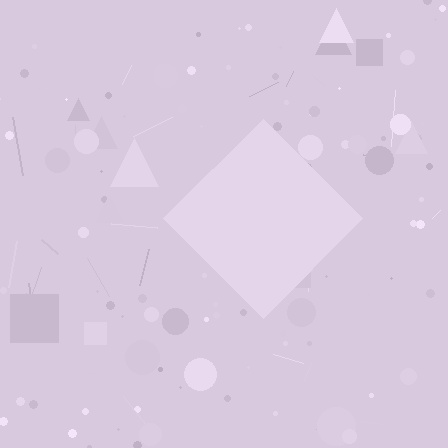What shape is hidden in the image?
A diamond is hidden in the image.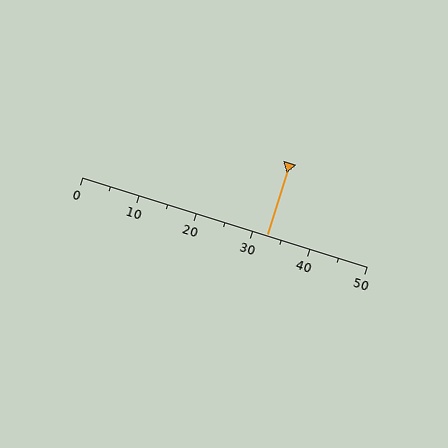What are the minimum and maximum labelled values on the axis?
The axis runs from 0 to 50.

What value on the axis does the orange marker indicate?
The marker indicates approximately 32.5.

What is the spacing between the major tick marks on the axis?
The major ticks are spaced 10 apart.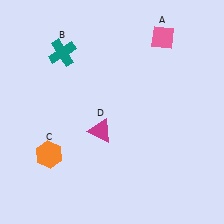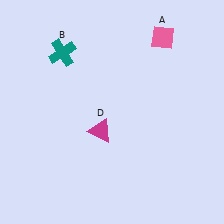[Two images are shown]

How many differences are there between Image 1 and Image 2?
There is 1 difference between the two images.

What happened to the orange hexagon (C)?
The orange hexagon (C) was removed in Image 2. It was in the bottom-left area of Image 1.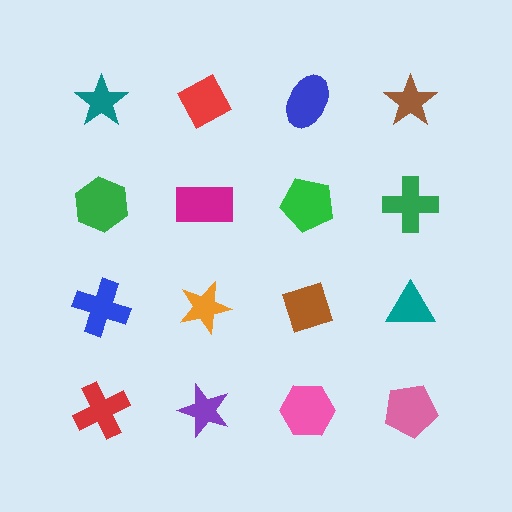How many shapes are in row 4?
4 shapes.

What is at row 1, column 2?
A red diamond.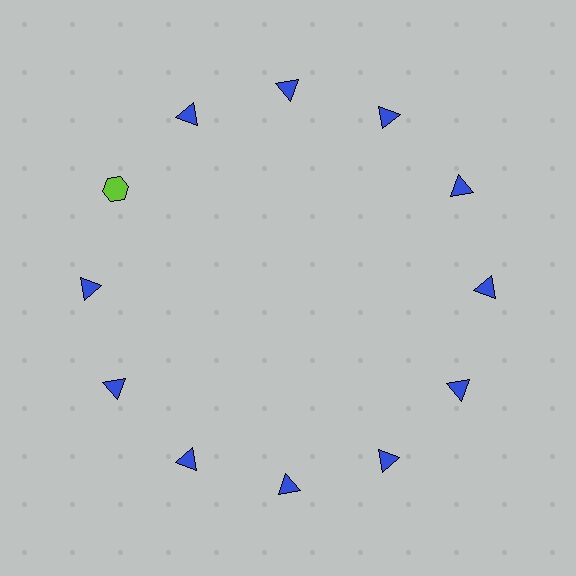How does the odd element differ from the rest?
It differs in both color (lime instead of blue) and shape (hexagon instead of triangle).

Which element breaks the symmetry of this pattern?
The lime hexagon at roughly the 10 o'clock position breaks the symmetry. All other shapes are blue triangles.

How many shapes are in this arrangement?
There are 12 shapes arranged in a ring pattern.